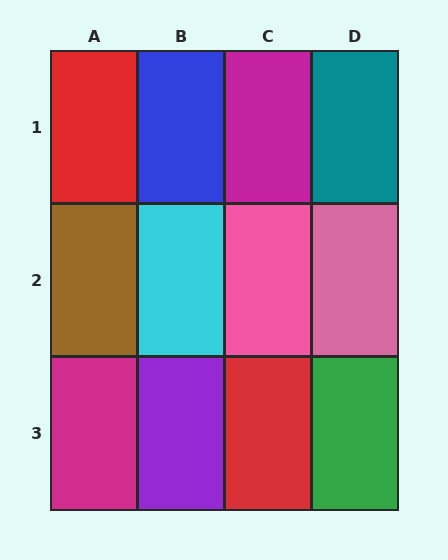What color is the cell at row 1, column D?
Teal.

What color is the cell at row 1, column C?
Magenta.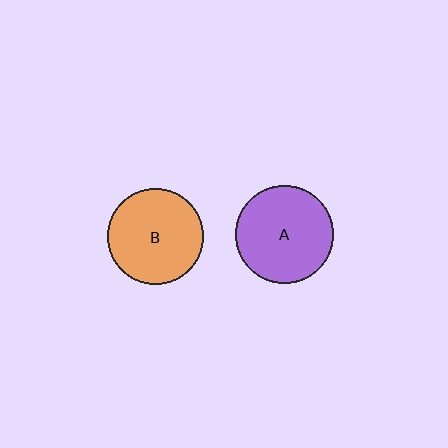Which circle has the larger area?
Circle A (purple).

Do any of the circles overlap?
No, none of the circles overlap.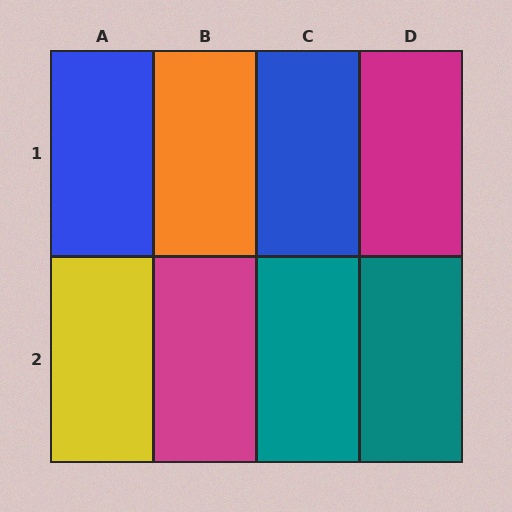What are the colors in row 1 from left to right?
Blue, orange, blue, magenta.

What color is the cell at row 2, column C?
Teal.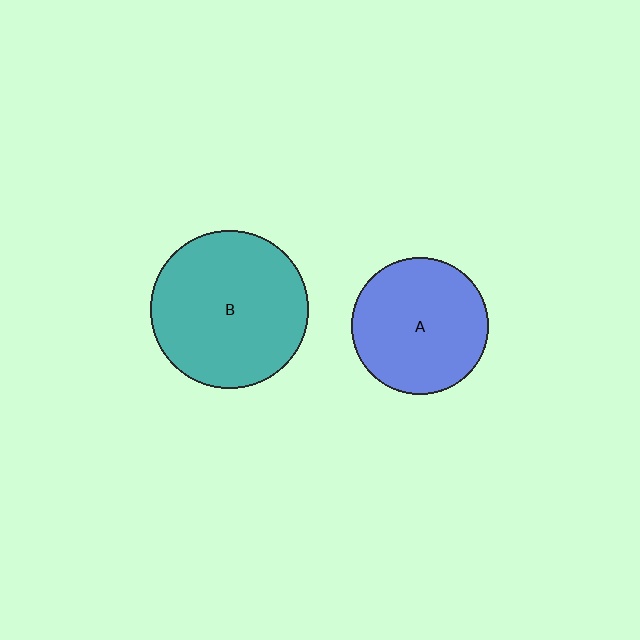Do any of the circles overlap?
No, none of the circles overlap.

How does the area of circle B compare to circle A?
Approximately 1.3 times.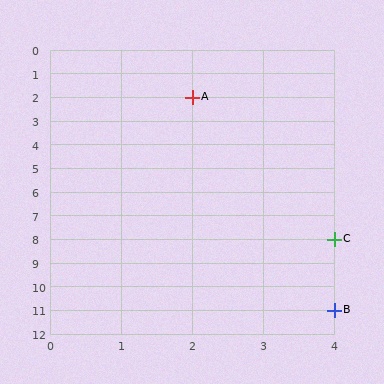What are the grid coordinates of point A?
Point A is at grid coordinates (2, 2).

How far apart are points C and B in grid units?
Points C and B are 3 rows apart.